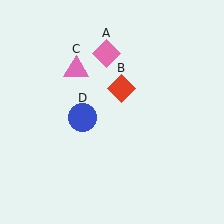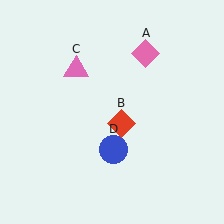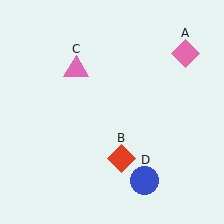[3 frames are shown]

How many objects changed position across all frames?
3 objects changed position: pink diamond (object A), red diamond (object B), blue circle (object D).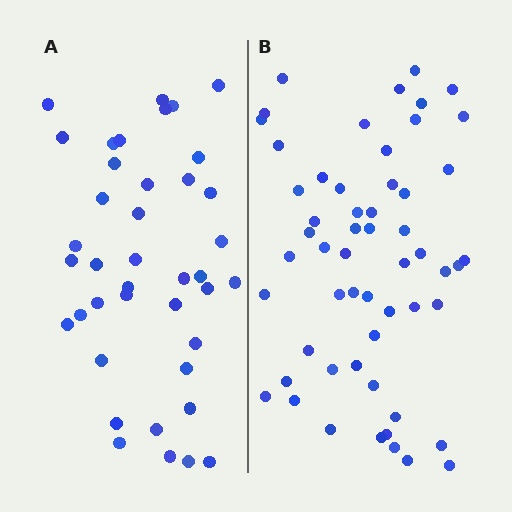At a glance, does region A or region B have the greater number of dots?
Region B (the right region) has more dots.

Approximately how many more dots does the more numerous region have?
Region B has approximately 15 more dots than region A.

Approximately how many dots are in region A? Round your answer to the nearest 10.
About 40 dots.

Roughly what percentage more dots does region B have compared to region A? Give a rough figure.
About 40% more.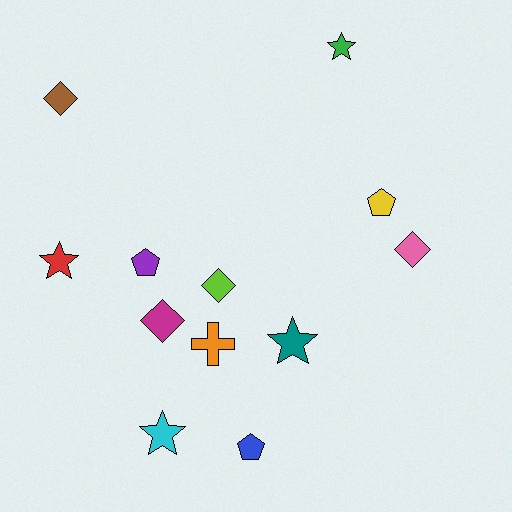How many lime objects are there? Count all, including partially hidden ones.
There is 1 lime object.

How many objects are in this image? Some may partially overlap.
There are 12 objects.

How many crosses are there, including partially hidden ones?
There is 1 cross.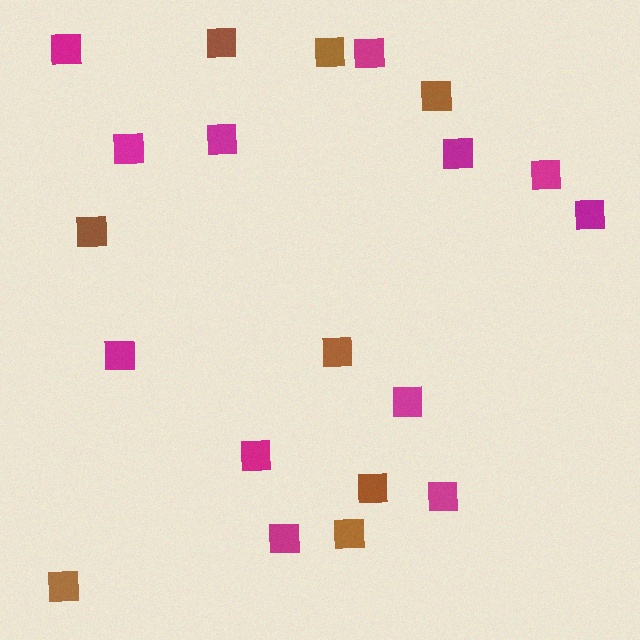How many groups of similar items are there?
There are 2 groups: one group of brown squares (8) and one group of magenta squares (12).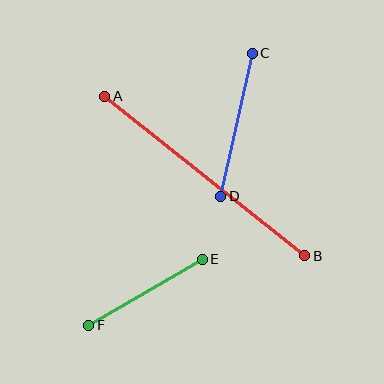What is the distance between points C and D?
The distance is approximately 146 pixels.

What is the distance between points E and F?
The distance is approximately 131 pixels.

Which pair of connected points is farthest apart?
Points A and B are farthest apart.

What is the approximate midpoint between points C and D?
The midpoint is at approximately (236, 125) pixels.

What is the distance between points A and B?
The distance is approximately 256 pixels.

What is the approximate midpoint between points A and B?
The midpoint is at approximately (205, 176) pixels.